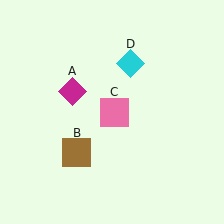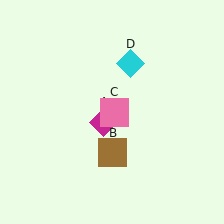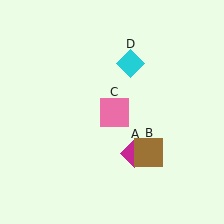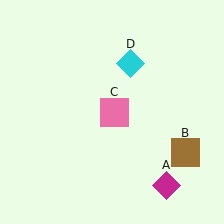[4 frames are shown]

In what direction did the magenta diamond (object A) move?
The magenta diamond (object A) moved down and to the right.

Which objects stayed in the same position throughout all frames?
Pink square (object C) and cyan diamond (object D) remained stationary.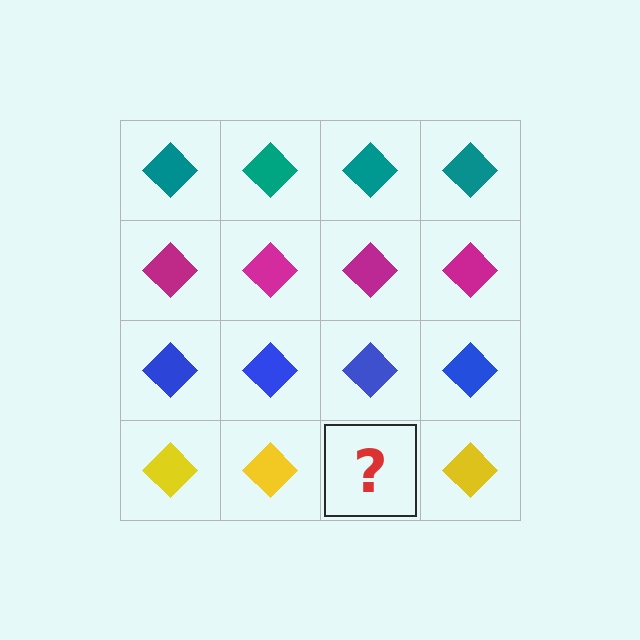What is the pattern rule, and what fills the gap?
The rule is that each row has a consistent color. The gap should be filled with a yellow diamond.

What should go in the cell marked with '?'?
The missing cell should contain a yellow diamond.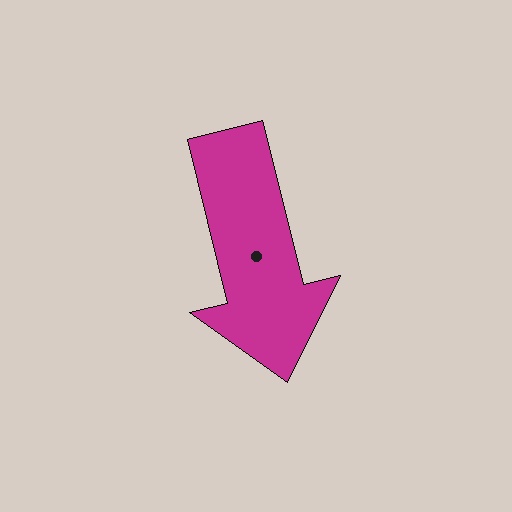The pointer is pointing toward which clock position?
Roughly 6 o'clock.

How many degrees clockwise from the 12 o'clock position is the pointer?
Approximately 166 degrees.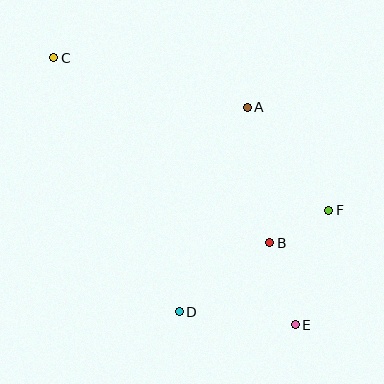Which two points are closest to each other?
Points B and F are closest to each other.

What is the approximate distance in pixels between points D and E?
The distance between D and E is approximately 117 pixels.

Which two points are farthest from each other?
Points C and E are farthest from each other.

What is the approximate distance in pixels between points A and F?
The distance between A and F is approximately 131 pixels.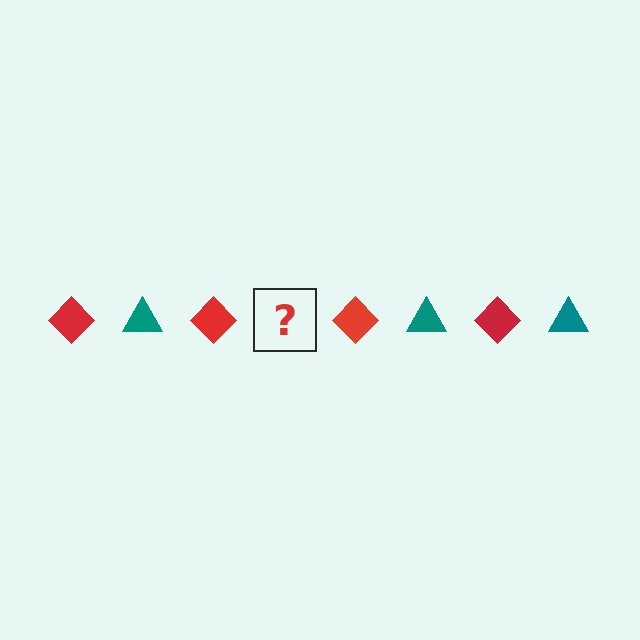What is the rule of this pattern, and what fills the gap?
The rule is that the pattern alternates between red diamond and teal triangle. The gap should be filled with a teal triangle.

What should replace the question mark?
The question mark should be replaced with a teal triangle.